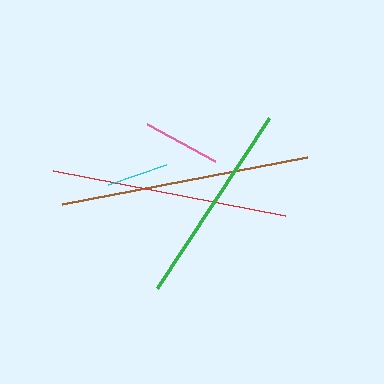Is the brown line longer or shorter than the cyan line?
The brown line is longer than the cyan line.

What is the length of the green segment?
The green segment is approximately 203 pixels long.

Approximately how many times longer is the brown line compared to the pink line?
The brown line is approximately 3.2 times the length of the pink line.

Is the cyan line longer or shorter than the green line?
The green line is longer than the cyan line.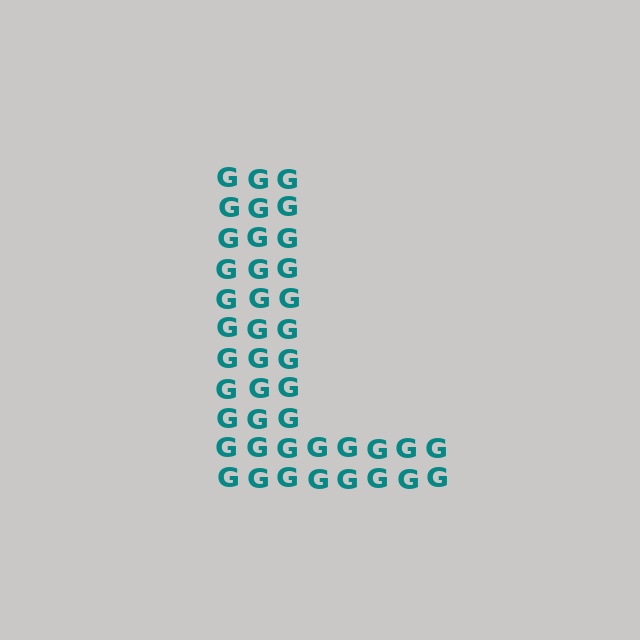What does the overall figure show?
The overall figure shows the letter L.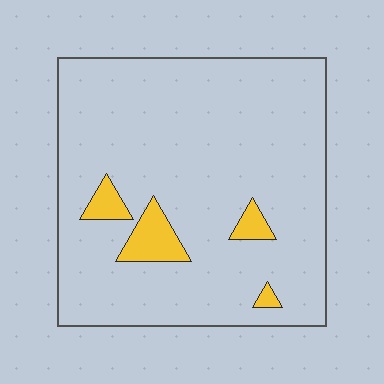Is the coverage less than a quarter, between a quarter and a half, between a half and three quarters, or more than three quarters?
Less than a quarter.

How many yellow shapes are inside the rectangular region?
4.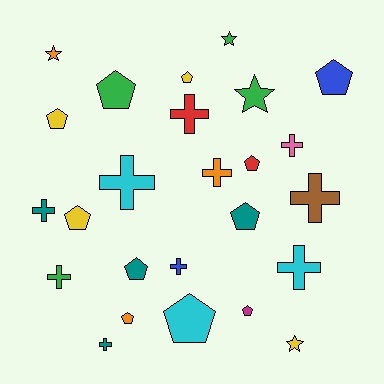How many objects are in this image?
There are 25 objects.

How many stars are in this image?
There are 4 stars.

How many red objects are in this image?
There are 2 red objects.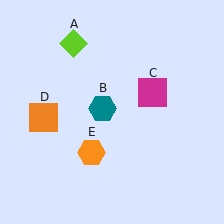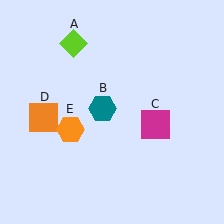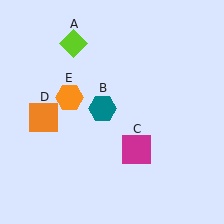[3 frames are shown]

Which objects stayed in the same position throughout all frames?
Lime diamond (object A) and teal hexagon (object B) and orange square (object D) remained stationary.